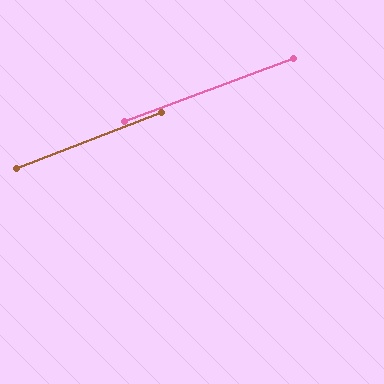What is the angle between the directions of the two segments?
Approximately 1 degree.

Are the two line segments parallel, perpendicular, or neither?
Parallel — their directions differ by only 0.7°.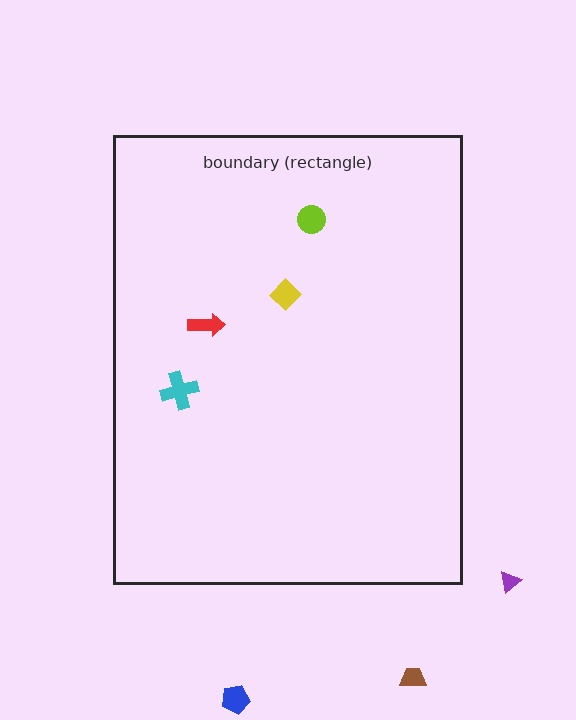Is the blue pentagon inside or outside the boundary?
Outside.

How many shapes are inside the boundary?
4 inside, 3 outside.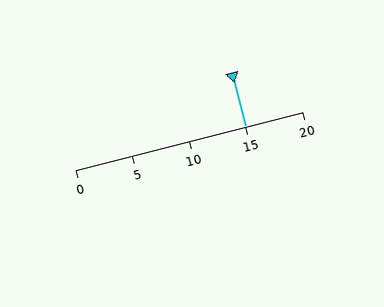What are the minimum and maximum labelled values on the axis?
The axis runs from 0 to 20.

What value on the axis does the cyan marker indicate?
The marker indicates approximately 15.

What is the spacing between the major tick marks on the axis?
The major ticks are spaced 5 apart.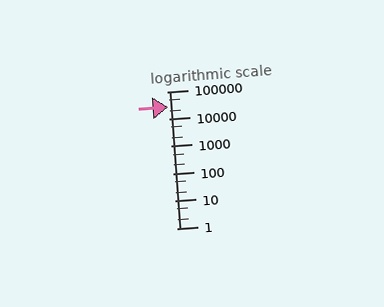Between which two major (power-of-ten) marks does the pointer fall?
The pointer is between 10000 and 100000.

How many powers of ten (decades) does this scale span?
The scale spans 5 decades, from 1 to 100000.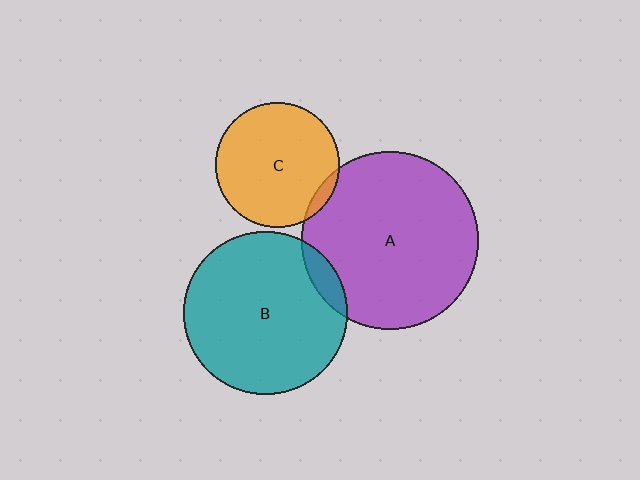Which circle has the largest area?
Circle A (purple).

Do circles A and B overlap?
Yes.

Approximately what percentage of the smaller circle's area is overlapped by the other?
Approximately 10%.